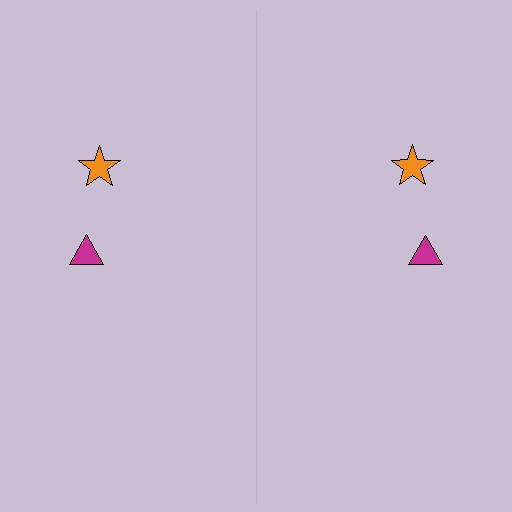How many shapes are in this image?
There are 4 shapes in this image.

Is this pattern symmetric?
Yes, this pattern has bilateral (reflection) symmetry.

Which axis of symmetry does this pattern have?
The pattern has a vertical axis of symmetry running through the center of the image.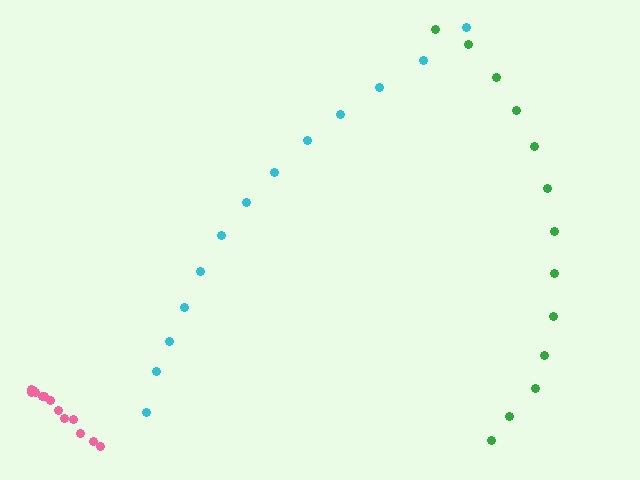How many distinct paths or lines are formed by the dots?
There are 3 distinct paths.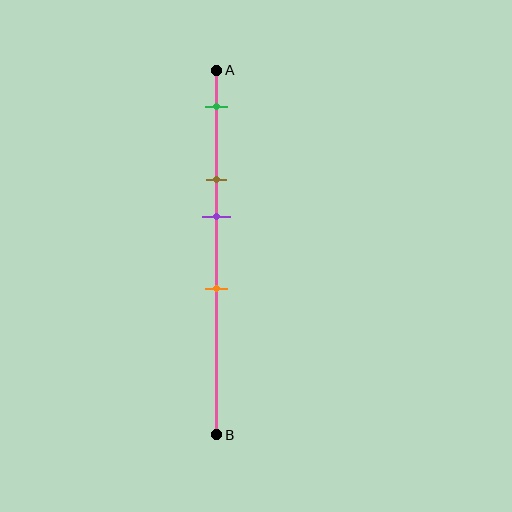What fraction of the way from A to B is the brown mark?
The brown mark is approximately 30% (0.3) of the way from A to B.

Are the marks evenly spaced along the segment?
No, the marks are not evenly spaced.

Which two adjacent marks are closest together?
The brown and purple marks are the closest adjacent pair.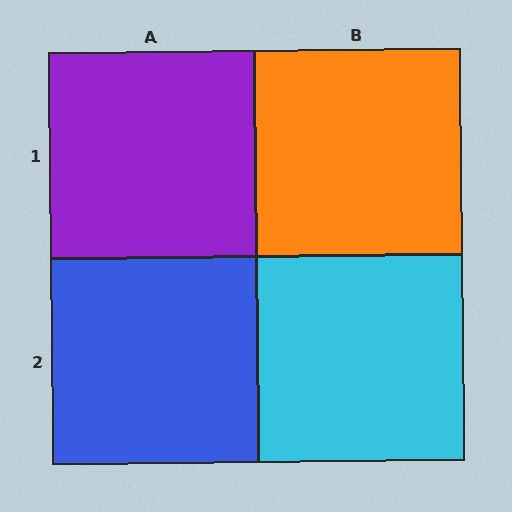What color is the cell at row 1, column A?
Purple.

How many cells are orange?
1 cell is orange.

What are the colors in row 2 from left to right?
Blue, cyan.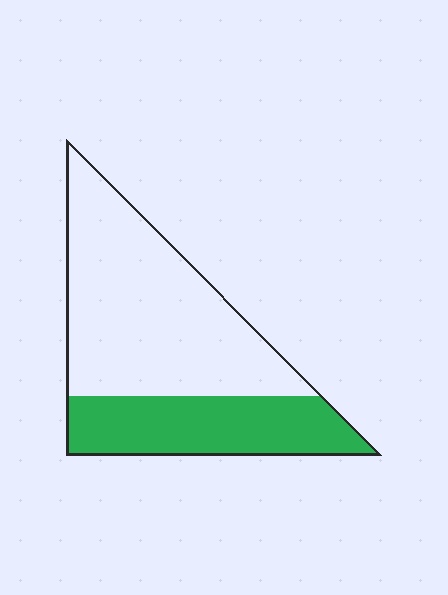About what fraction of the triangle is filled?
About one third (1/3).